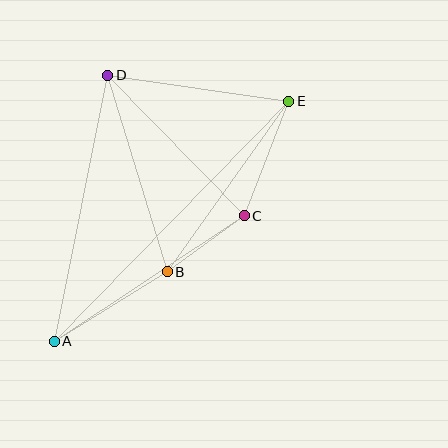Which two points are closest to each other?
Points B and C are closest to each other.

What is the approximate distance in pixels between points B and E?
The distance between B and E is approximately 210 pixels.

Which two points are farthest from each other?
Points A and E are farthest from each other.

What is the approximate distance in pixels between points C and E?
The distance between C and E is approximately 123 pixels.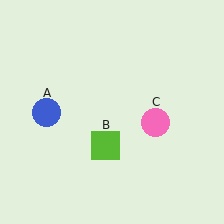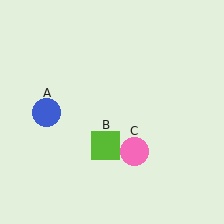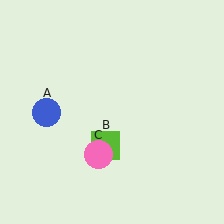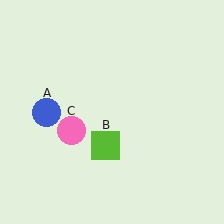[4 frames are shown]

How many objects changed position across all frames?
1 object changed position: pink circle (object C).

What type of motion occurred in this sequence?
The pink circle (object C) rotated clockwise around the center of the scene.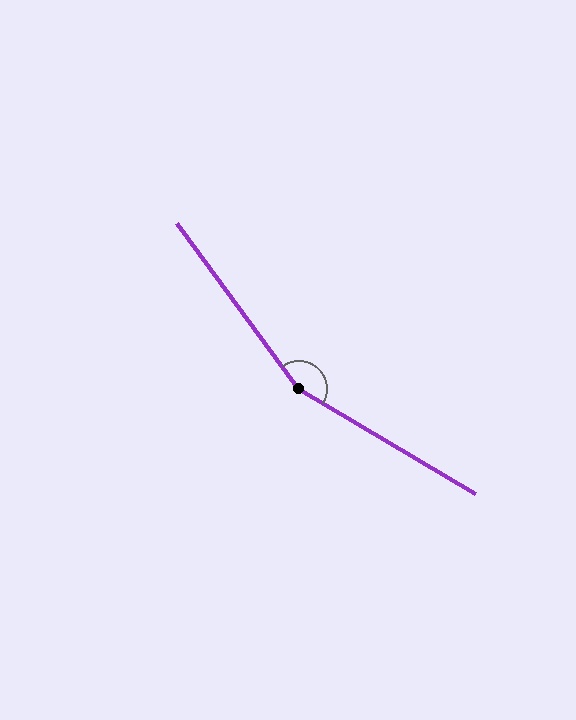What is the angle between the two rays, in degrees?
Approximately 157 degrees.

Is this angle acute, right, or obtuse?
It is obtuse.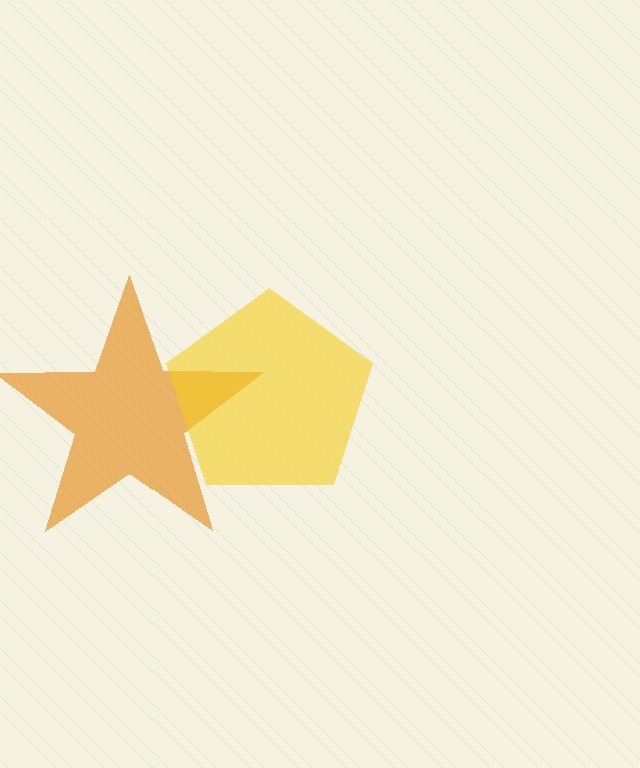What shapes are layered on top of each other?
The layered shapes are: an orange star, a yellow pentagon.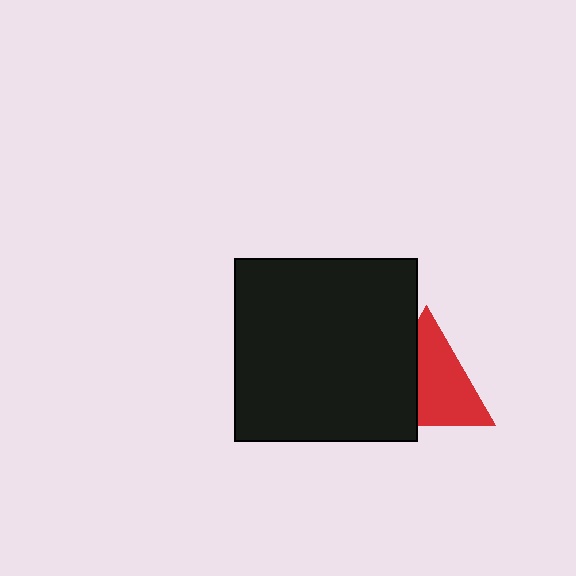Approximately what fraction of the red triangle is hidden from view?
Roughly 38% of the red triangle is hidden behind the black square.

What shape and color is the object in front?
The object in front is a black square.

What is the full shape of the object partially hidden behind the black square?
The partially hidden object is a red triangle.